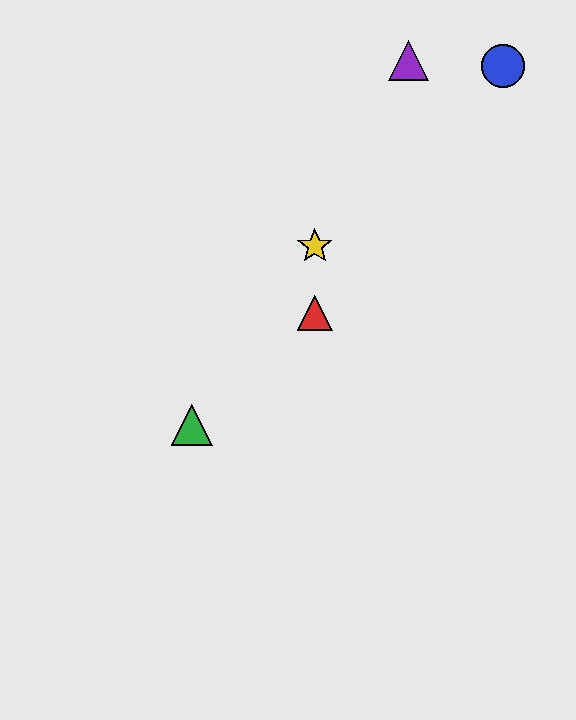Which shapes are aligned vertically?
The red triangle, the yellow star are aligned vertically.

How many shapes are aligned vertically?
2 shapes (the red triangle, the yellow star) are aligned vertically.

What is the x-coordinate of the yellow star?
The yellow star is at x≈315.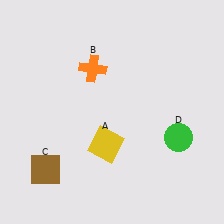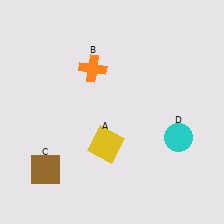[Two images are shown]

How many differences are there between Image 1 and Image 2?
There is 1 difference between the two images.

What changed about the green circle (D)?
In Image 1, D is green. In Image 2, it changed to cyan.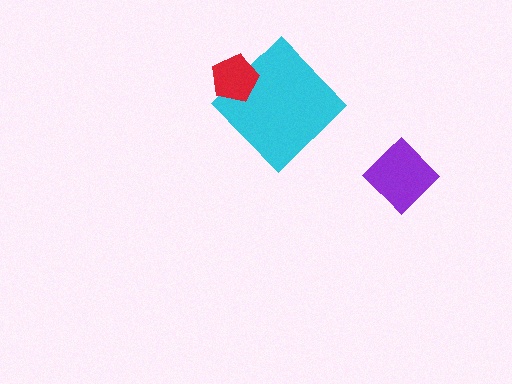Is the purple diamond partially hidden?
No, no other shape covers it.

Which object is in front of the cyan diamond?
The red pentagon is in front of the cyan diamond.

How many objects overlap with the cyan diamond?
1 object overlaps with the cyan diamond.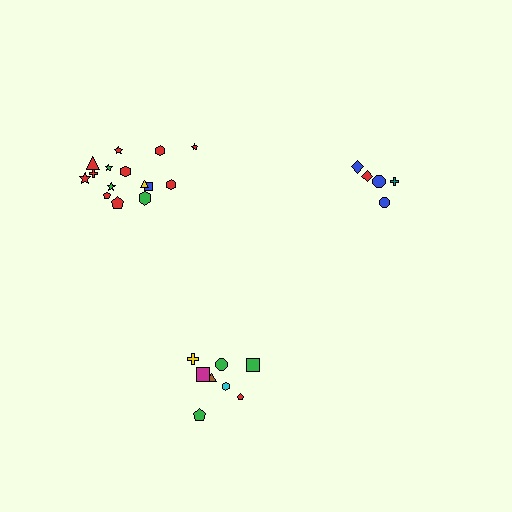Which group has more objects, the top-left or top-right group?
The top-left group.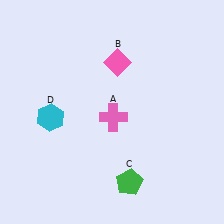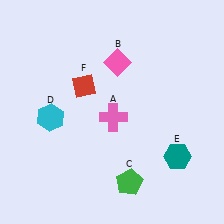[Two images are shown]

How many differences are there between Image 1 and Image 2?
There are 2 differences between the two images.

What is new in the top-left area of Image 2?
A red diamond (F) was added in the top-left area of Image 2.